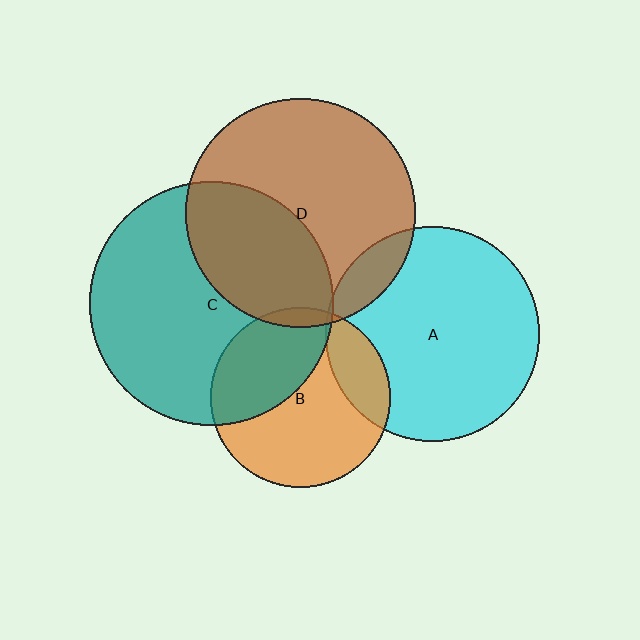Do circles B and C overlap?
Yes.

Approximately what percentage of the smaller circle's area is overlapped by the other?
Approximately 35%.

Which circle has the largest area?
Circle C (teal).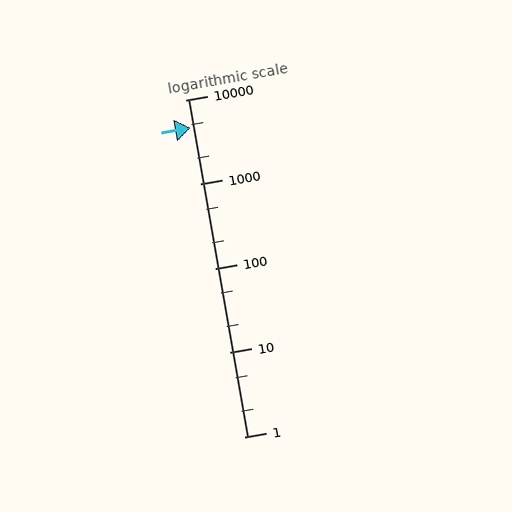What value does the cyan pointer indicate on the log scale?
The pointer indicates approximately 4600.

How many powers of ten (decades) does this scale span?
The scale spans 4 decades, from 1 to 10000.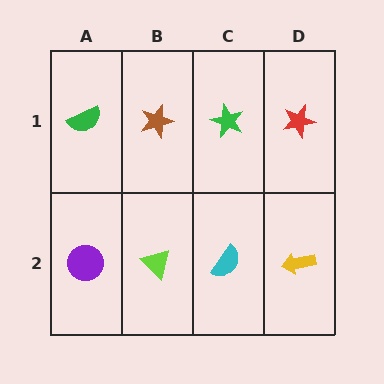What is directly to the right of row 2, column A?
A lime triangle.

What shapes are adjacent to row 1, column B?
A lime triangle (row 2, column B), a green semicircle (row 1, column A), a green star (row 1, column C).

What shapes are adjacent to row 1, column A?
A purple circle (row 2, column A), a brown star (row 1, column B).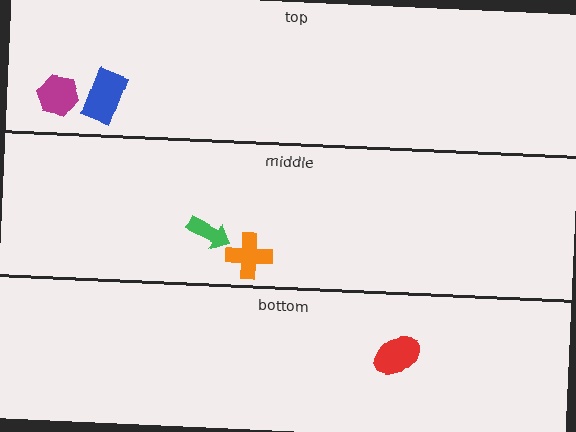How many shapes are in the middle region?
2.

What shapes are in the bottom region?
The red ellipse.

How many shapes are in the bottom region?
1.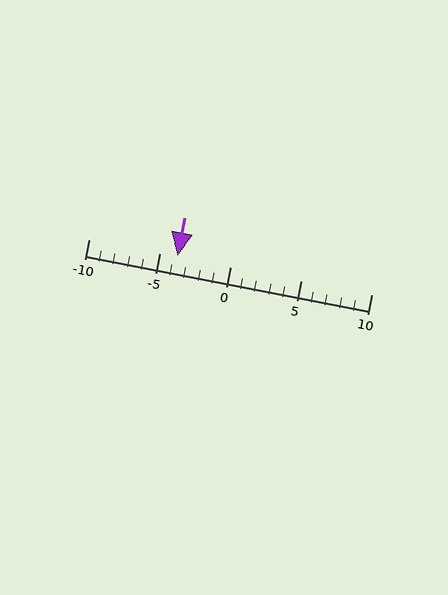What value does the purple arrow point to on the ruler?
The purple arrow points to approximately -4.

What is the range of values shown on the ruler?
The ruler shows values from -10 to 10.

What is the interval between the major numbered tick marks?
The major tick marks are spaced 5 units apart.